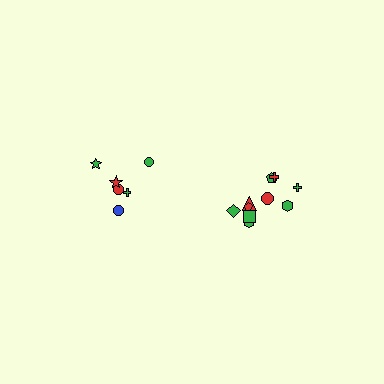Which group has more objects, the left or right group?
The right group.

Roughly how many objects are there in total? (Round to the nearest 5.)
Roughly 15 objects in total.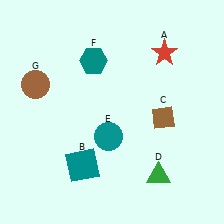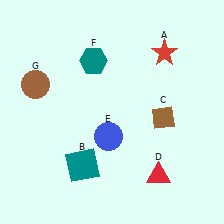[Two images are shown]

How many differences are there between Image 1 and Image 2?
There are 2 differences between the two images.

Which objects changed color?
D changed from green to red. E changed from teal to blue.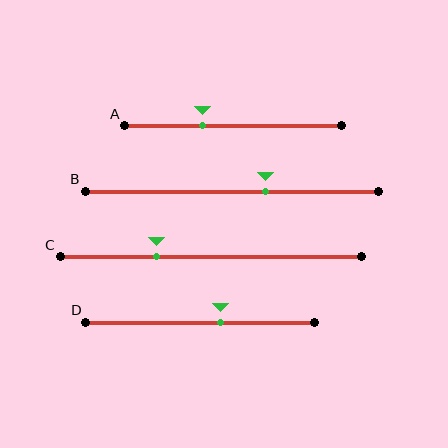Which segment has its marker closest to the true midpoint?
Segment D has its marker closest to the true midpoint.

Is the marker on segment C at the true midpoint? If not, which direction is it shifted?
No, the marker on segment C is shifted to the left by about 18% of the segment length.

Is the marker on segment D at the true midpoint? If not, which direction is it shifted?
No, the marker on segment D is shifted to the right by about 9% of the segment length.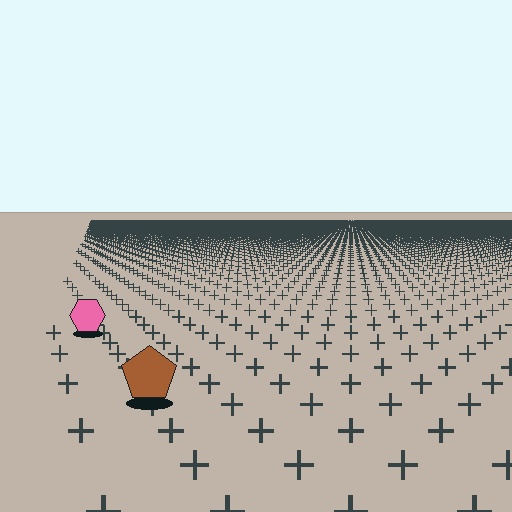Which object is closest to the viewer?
The brown pentagon is closest. The texture marks near it are larger and more spread out.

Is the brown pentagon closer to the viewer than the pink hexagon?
Yes. The brown pentagon is closer — you can tell from the texture gradient: the ground texture is coarser near it.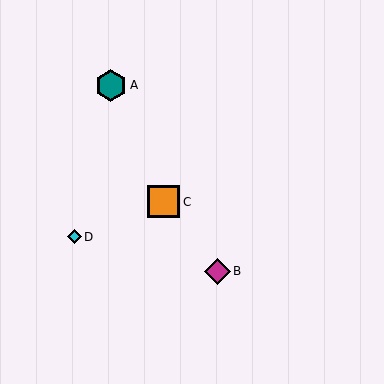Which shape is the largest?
The orange square (labeled C) is the largest.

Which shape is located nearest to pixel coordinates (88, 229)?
The cyan diamond (labeled D) at (74, 237) is nearest to that location.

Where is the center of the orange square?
The center of the orange square is at (163, 202).